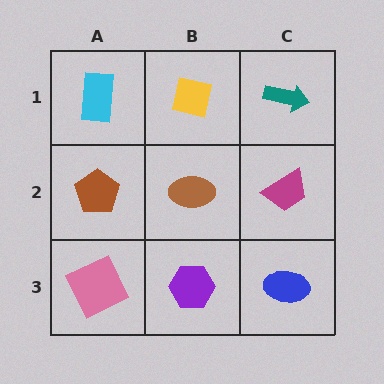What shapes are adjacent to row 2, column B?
A yellow square (row 1, column B), a purple hexagon (row 3, column B), a brown pentagon (row 2, column A), a magenta trapezoid (row 2, column C).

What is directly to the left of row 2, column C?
A brown ellipse.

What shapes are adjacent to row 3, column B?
A brown ellipse (row 2, column B), a pink square (row 3, column A), a blue ellipse (row 3, column C).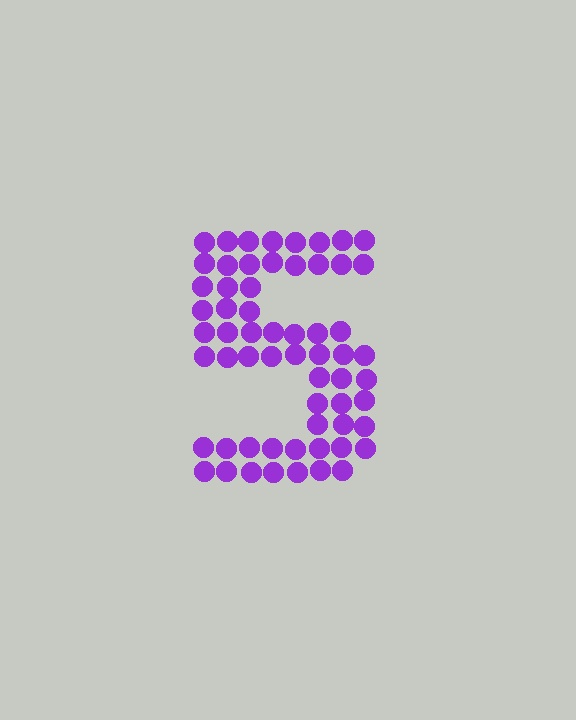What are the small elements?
The small elements are circles.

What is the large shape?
The large shape is the digit 5.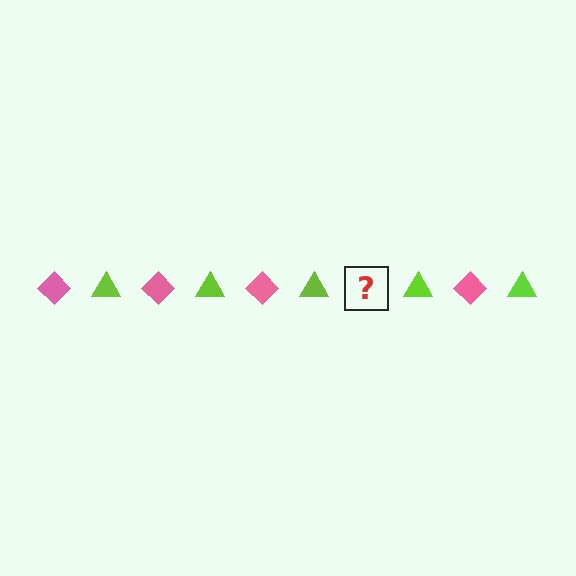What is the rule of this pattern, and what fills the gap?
The rule is that the pattern alternates between pink diamond and lime triangle. The gap should be filled with a pink diamond.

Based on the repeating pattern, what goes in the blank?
The blank should be a pink diamond.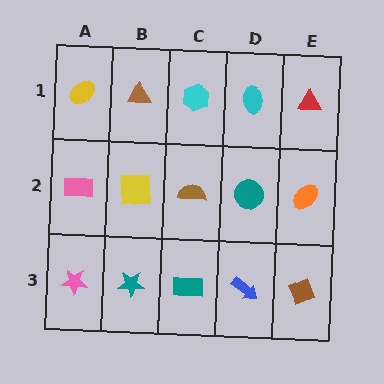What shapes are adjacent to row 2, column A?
A yellow ellipse (row 1, column A), a pink star (row 3, column A), a yellow square (row 2, column B).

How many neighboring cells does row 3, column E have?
2.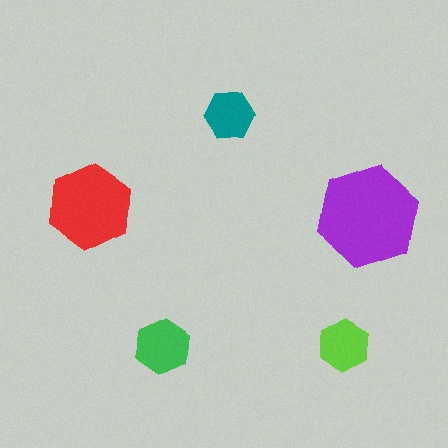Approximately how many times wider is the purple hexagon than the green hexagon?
About 2 times wider.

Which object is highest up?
The teal hexagon is topmost.